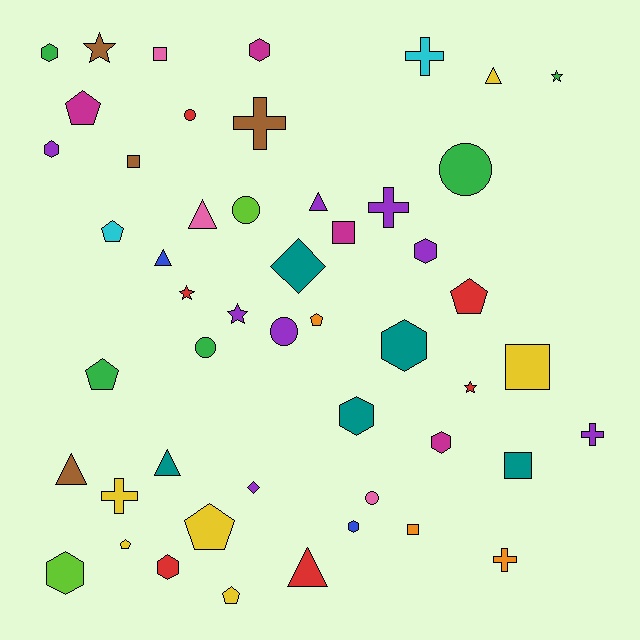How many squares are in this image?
There are 6 squares.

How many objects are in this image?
There are 50 objects.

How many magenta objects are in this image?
There are 4 magenta objects.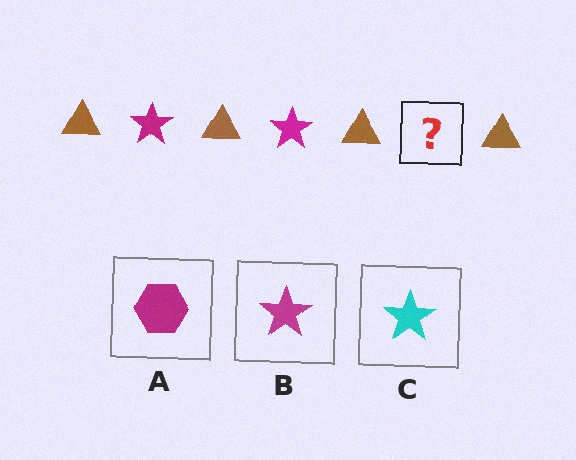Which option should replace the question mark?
Option B.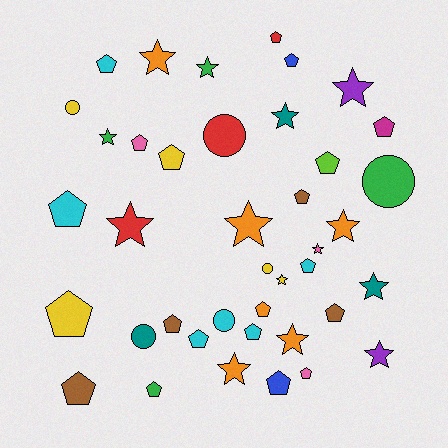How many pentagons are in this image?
There are 20 pentagons.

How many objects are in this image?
There are 40 objects.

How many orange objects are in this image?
There are 6 orange objects.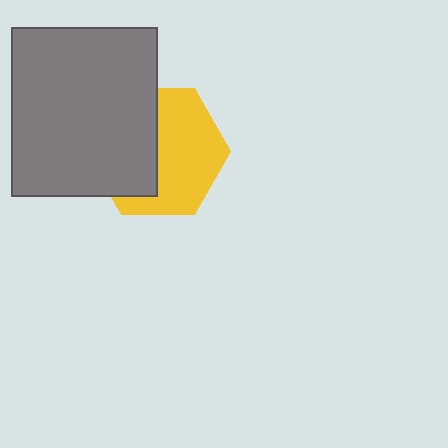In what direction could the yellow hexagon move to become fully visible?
The yellow hexagon could move right. That would shift it out from behind the gray rectangle entirely.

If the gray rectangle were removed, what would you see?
You would see the complete yellow hexagon.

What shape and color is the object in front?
The object in front is a gray rectangle.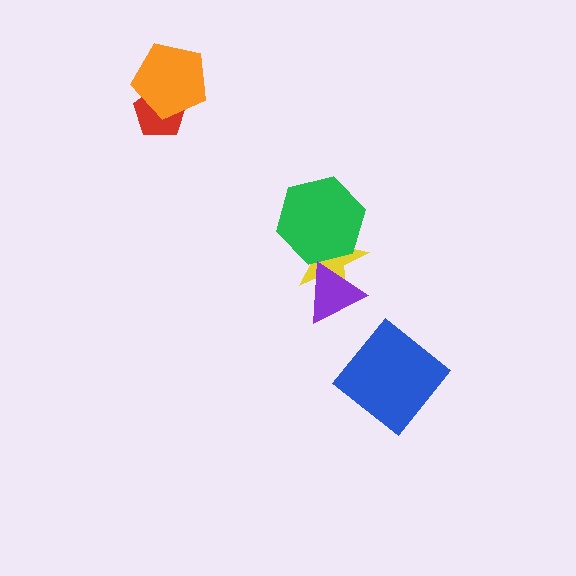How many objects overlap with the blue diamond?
0 objects overlap with the blue diamond.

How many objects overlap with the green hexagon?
1 object overlaps with the green hexagon.